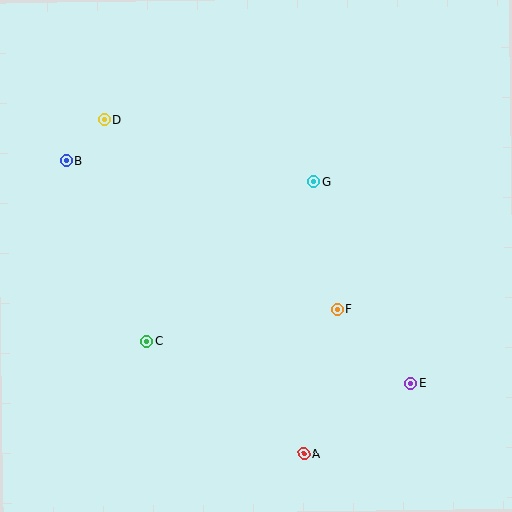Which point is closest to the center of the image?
Point G at (314, 182) is closest to the center.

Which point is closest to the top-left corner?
Point D is closest to the top-left corner.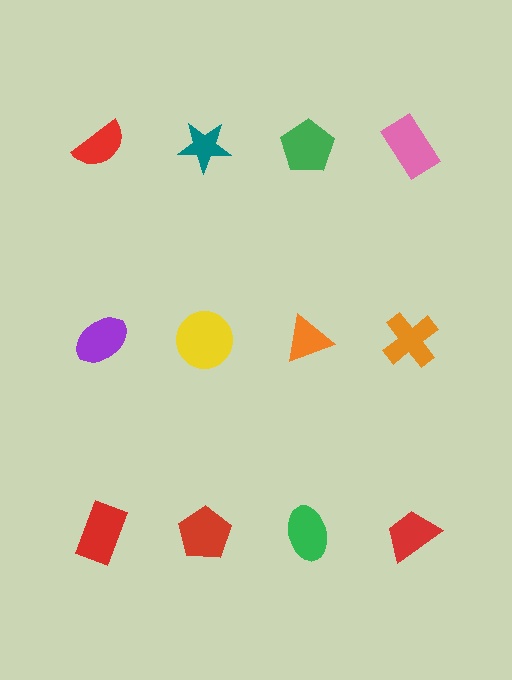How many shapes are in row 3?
4 shapes.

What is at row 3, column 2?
A red pentagon.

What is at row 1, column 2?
A teal star.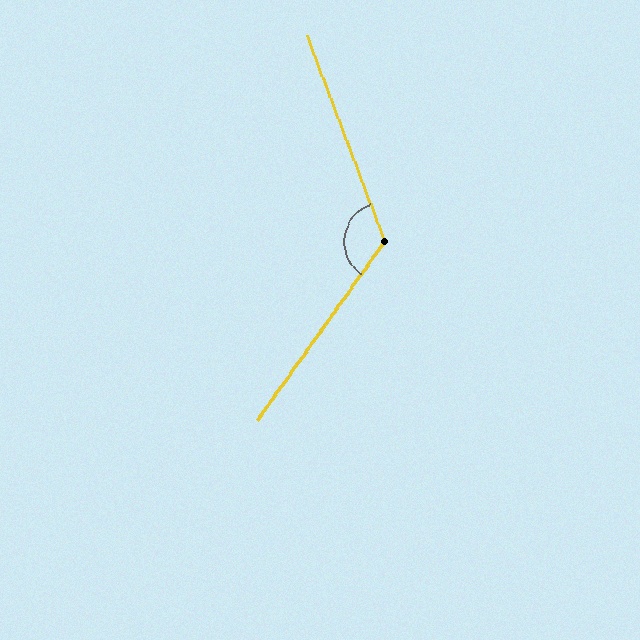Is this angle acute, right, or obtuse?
It is obtuse.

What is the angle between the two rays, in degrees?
Approximately 124 degrees.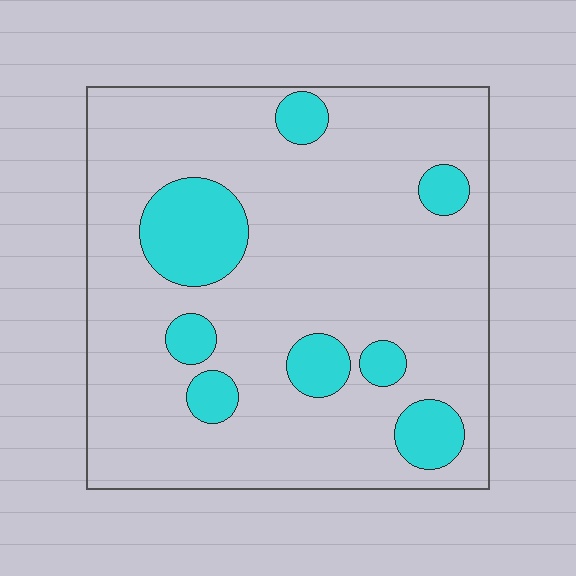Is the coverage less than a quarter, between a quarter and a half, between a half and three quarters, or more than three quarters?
Less than a quarter.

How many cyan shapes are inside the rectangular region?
8.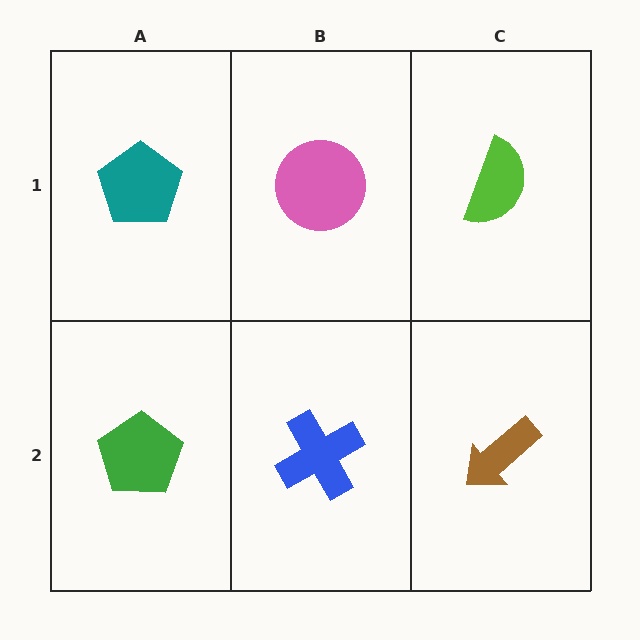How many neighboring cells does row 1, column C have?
2.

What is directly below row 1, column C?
A brown arrow.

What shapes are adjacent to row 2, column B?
A pink circle (row 1, column B), a green pentagon (row 2, column A), a brown arrow (row 2, column C).